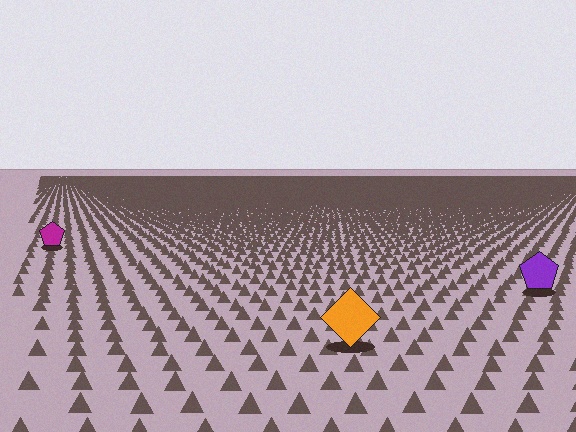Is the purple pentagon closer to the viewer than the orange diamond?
No. The orange diamond is closer — you can tell from the texture gradient: the ground texture is coarser near it.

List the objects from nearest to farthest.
From nearest to farthest: the orange diamond, the purple pentagon, the magenta pentagon.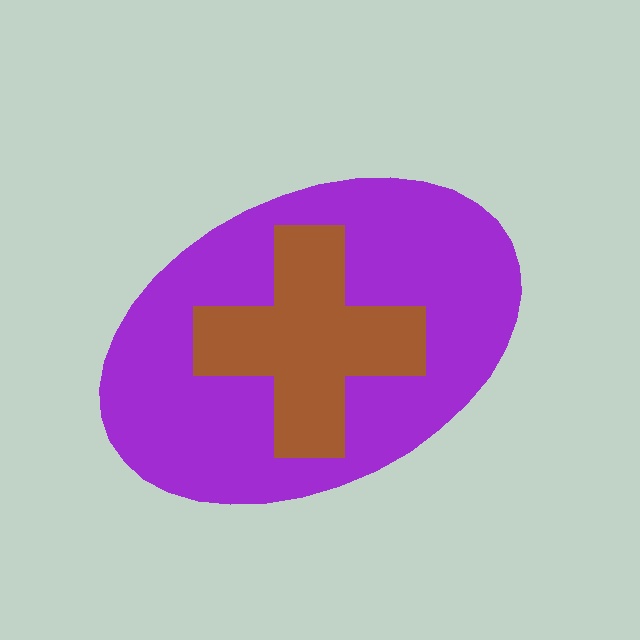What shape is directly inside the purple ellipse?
The brown cross.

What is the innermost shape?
The brown cross.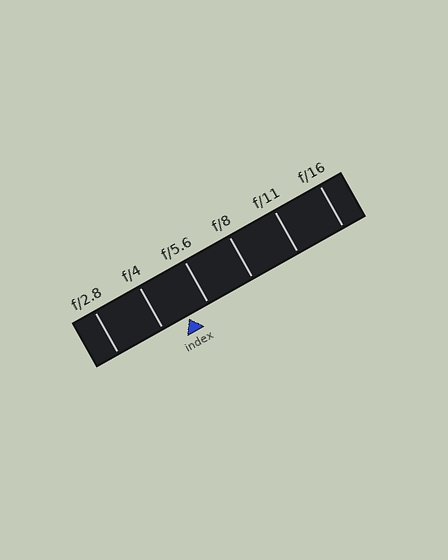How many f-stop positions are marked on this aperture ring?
There are 6 f-stop positions marked.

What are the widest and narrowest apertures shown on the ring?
The widest aperture shown is f/2.8 and the narrowest is f/16.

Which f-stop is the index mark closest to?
The index mark is closest to f/5.6.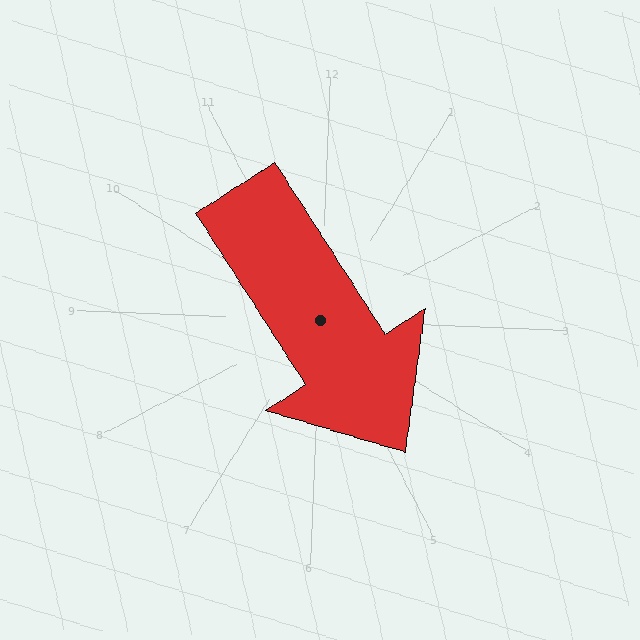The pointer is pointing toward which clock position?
Roughly 5 o'clock.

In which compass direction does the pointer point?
Southeast.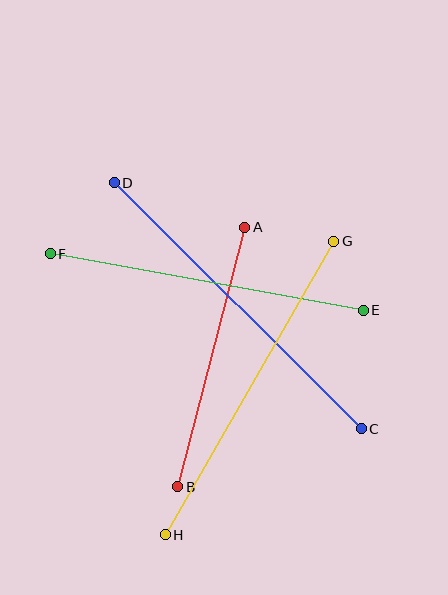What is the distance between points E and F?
The distance is approximately 318 pixels.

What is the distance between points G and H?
The distance is approximately 338 pixels.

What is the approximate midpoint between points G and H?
The midpoint is at approximately (250, 388) pixels.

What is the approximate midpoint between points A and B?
The midpoint is at approximately (211, 357) pixels.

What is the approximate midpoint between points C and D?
The midpoint is at approximately (238, 306) pixels.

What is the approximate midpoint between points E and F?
The midpoint is at approximately (207, 282) pixels.